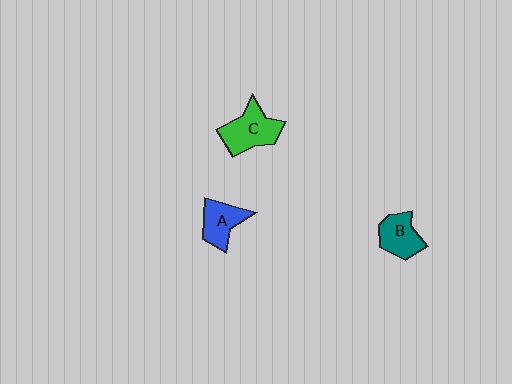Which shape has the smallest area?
Shape B (teal).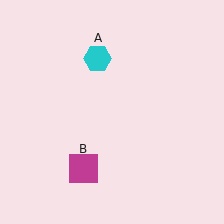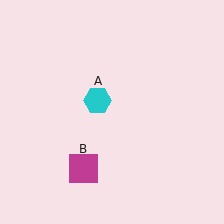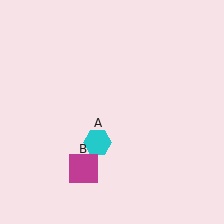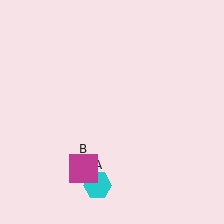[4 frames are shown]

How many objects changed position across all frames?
1 object changed position: cyan hexagon (object A).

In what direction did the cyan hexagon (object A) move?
The cyan hexagon (object A) moved down.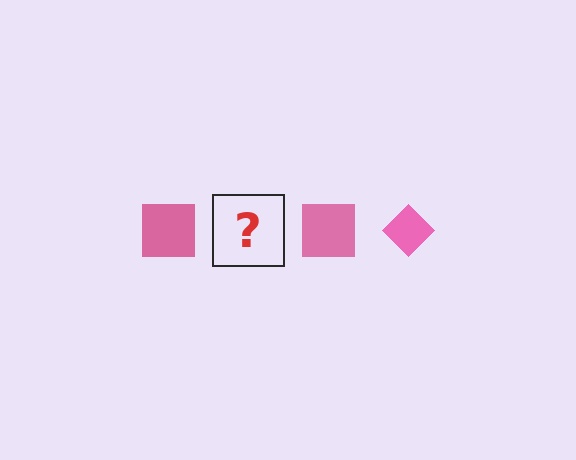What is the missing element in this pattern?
The missing element is a pink diamond.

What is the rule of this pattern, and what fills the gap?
The rule is that the pattern cycles through square, diamond shapes in pink. The gap should be filled with a pink diamond.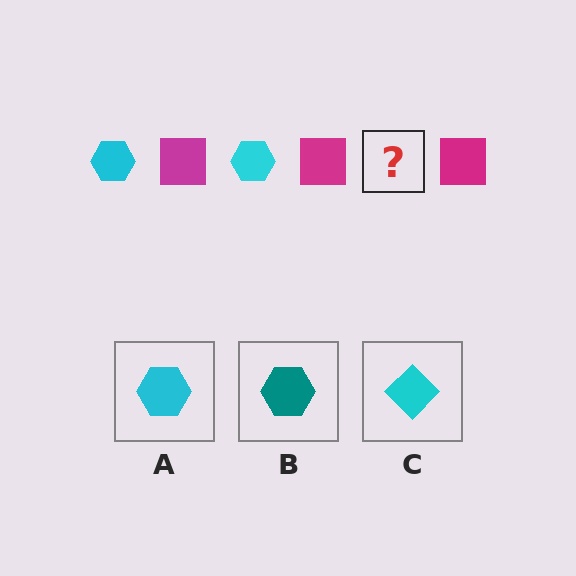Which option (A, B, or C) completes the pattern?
A.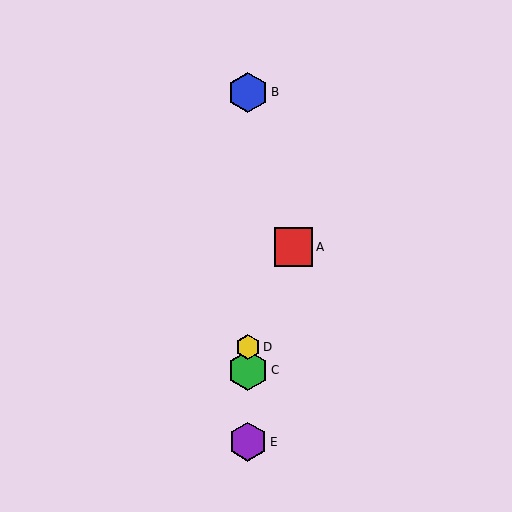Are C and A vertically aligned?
No, C is at x≈248 and A is at x≈294.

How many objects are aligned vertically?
4 objects (B, C, D, E) are aligned vertically.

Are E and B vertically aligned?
Yes, both are at x≈248.